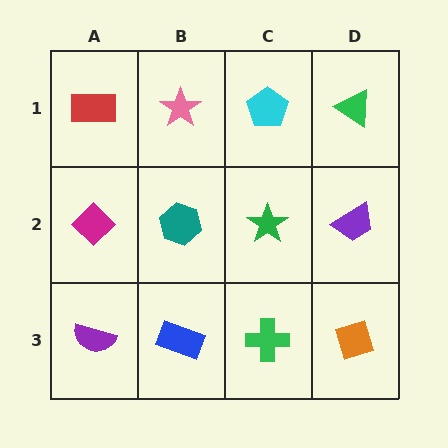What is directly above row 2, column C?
A cyan pentagon.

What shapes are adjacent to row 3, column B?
A teal hexagon (row 2, column B), a purple semicircle (row 3, column A), a green cross (row 3, column C).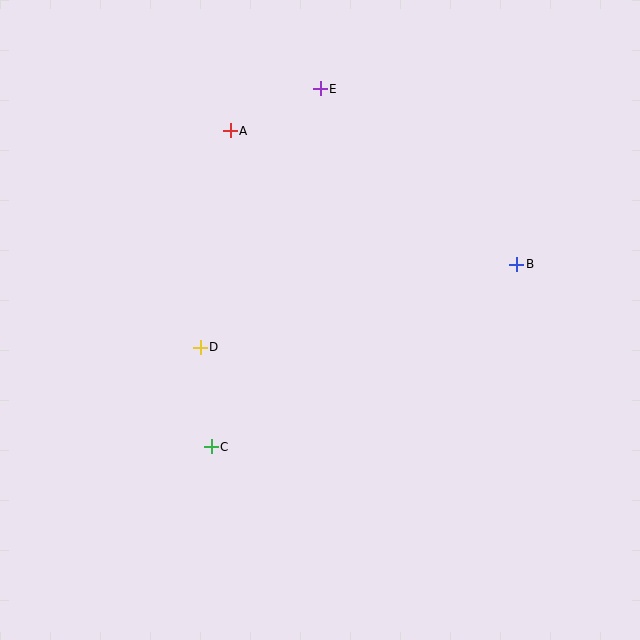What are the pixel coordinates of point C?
Point C is at (211, 447).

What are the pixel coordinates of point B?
Point B is at (517, 264).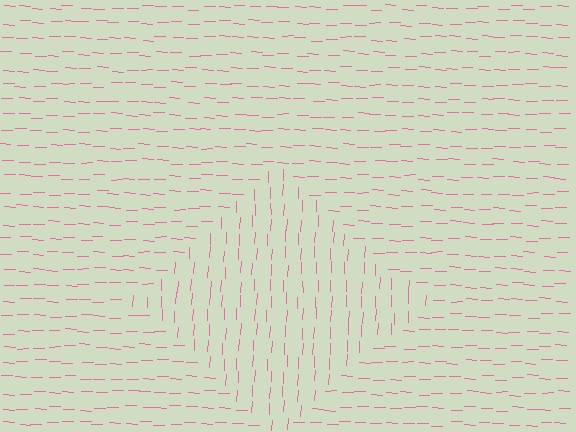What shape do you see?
I see a diamond.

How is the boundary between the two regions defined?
The boundary is defined purely by a change in line orientation (approximately 90 degrees difference). All lines are the same color and thickness.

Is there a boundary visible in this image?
Yes, there is a texture boundary formed by a change in line orientation.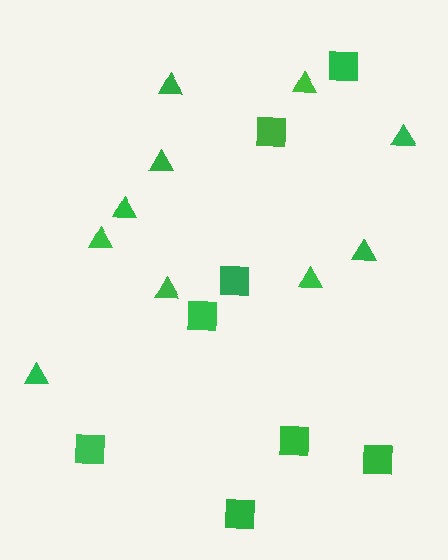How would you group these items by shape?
There are 2 groups: one group of triangles (10) and one group of squares (8).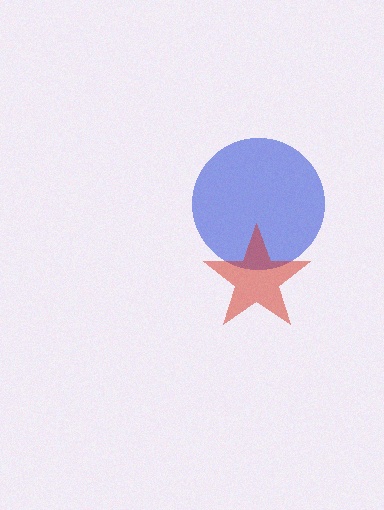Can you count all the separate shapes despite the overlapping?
Yes, there are 2 separate shapes.